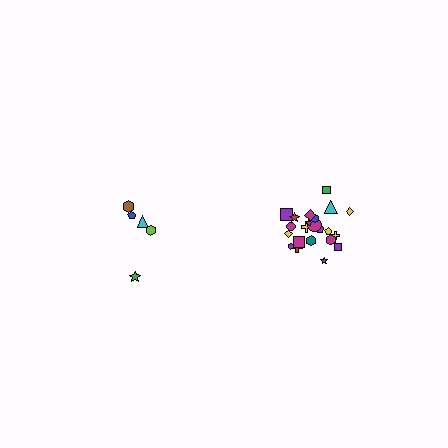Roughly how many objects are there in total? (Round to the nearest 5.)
Roughly 25 objects in total.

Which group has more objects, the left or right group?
The right group.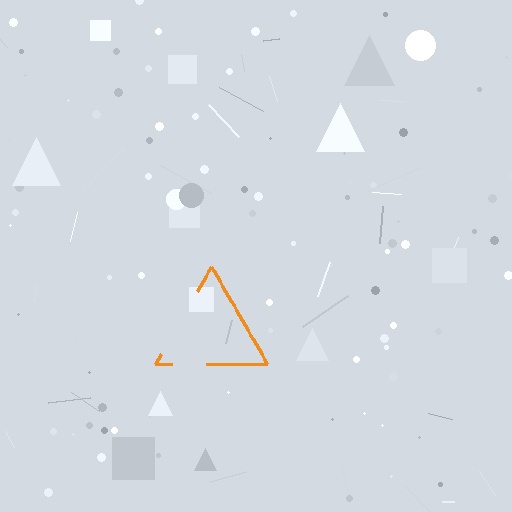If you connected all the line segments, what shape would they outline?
They would outline a triangle.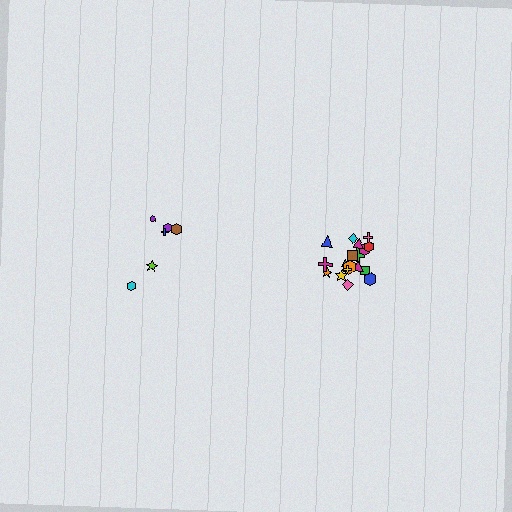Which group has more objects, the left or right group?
The right group.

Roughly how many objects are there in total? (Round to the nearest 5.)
Roughly 25 objects in total.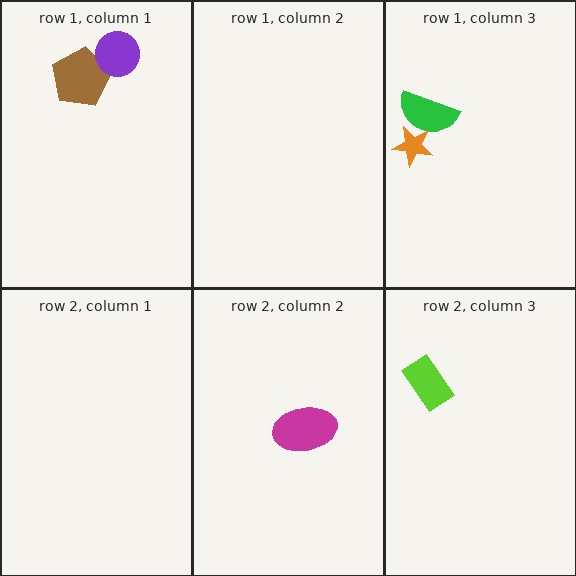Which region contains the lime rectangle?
The row 2, column 3 region.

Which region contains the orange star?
The row 1, column 3 region.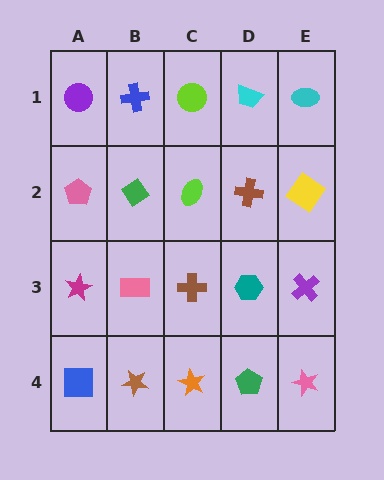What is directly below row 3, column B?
A brown star.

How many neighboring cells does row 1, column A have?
2.